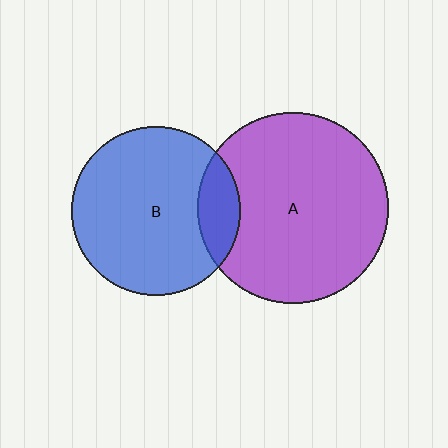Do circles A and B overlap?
Yes.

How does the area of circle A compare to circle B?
Approximately 1.3 times.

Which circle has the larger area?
Circle A (purple).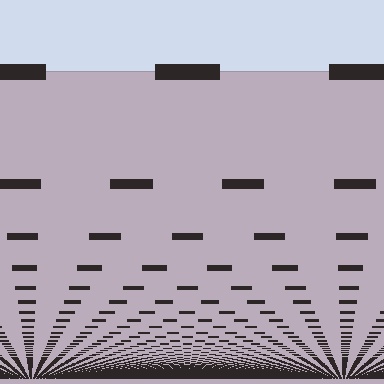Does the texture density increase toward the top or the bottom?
Density increases toward the bottom.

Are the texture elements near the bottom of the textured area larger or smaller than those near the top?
Smaller. The gradient is inverted — elements near the bottom are smaller and denser.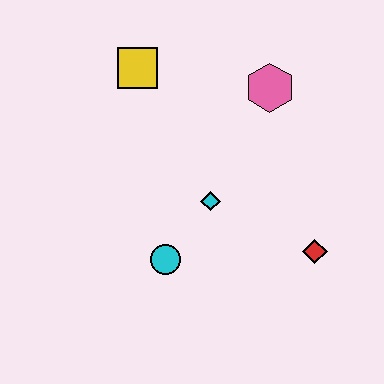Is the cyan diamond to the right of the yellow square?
Yes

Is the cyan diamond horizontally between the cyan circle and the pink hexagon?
Yes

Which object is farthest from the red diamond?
The yellow square is farthest from the red diamond.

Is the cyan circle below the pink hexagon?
Yes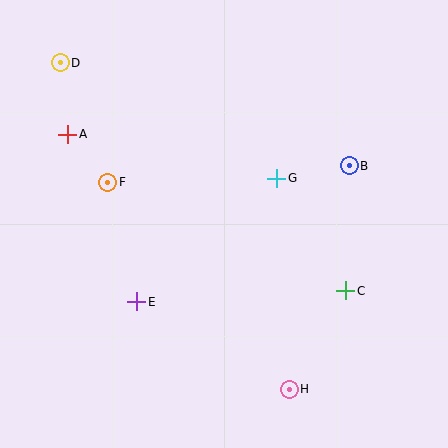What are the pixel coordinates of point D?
Point D is at (60, 63).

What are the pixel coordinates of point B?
Point B is at (349, 166).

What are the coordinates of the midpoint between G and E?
The midpoint between G and E is at (207, 240).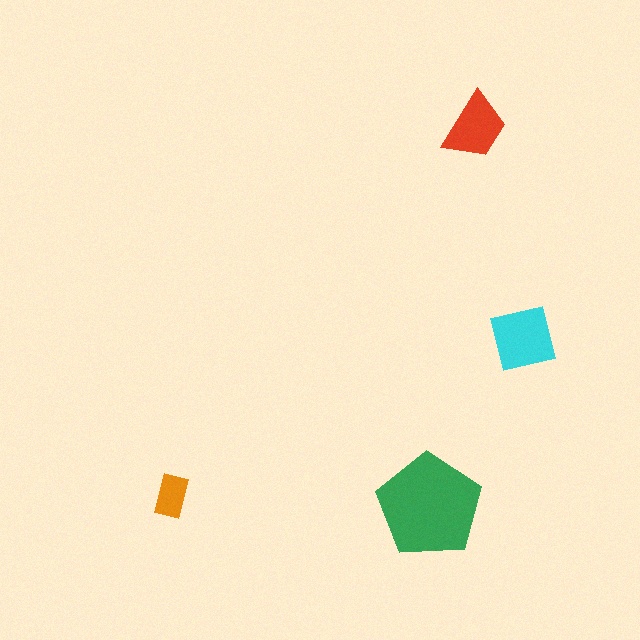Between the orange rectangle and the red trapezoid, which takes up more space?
The red trapezoid.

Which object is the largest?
The green pentagon.